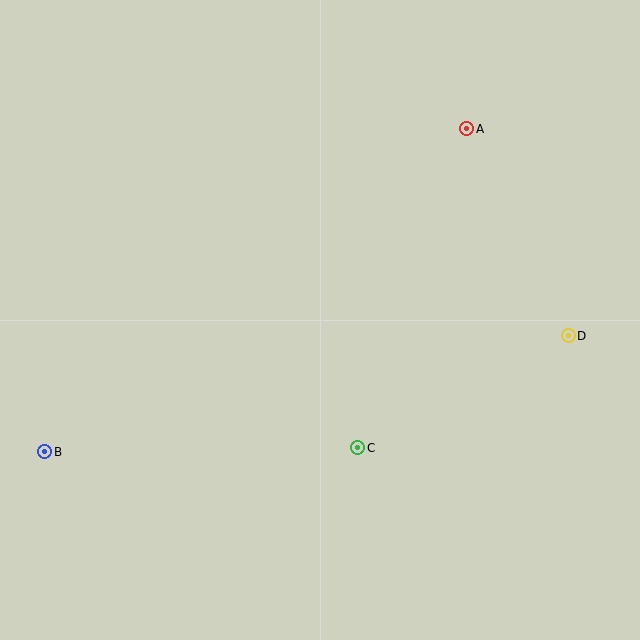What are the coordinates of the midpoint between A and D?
The midpoint between A and D is at (518, 232).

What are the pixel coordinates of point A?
Point A is at (467, 129).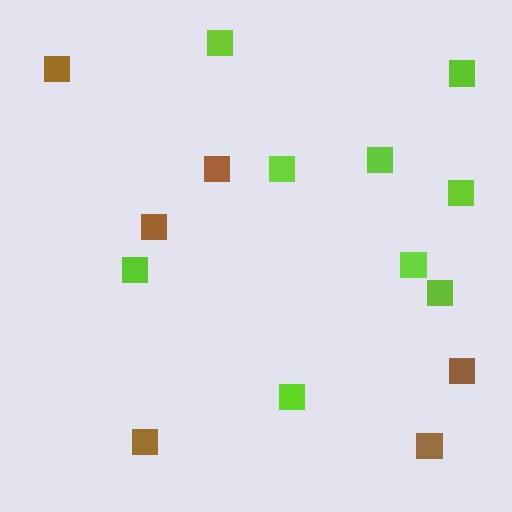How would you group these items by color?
There are 2 groups: one group of brown squares (6) and one group of lime squares (9).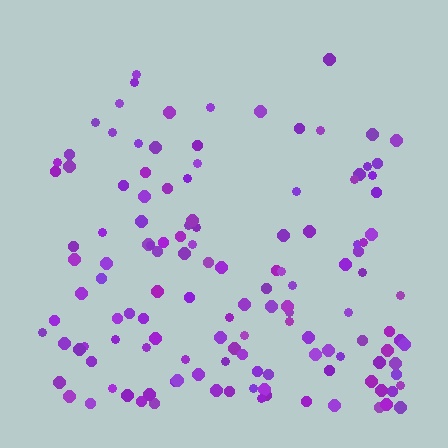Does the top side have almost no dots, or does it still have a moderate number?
Still a moderate number, just noticeably fewer than the bottom.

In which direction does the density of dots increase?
From top to bottom, with the bottom side densest.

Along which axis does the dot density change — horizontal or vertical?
Vertical.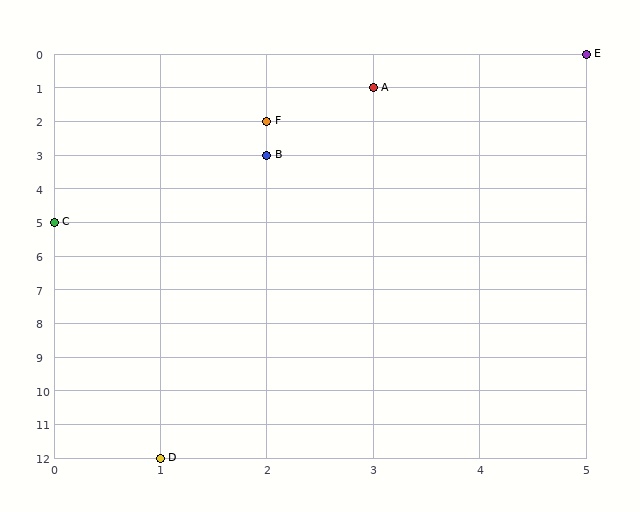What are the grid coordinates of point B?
Point B is at grid coordinates (2, 3).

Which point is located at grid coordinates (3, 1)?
Point A is at (3, 1).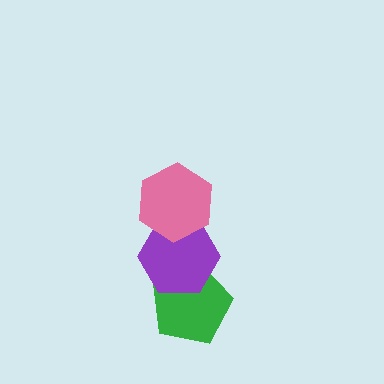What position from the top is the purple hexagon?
The purple hexagon is 2nd from the top.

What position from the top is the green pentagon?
The green pentagon is 3rd from the top.